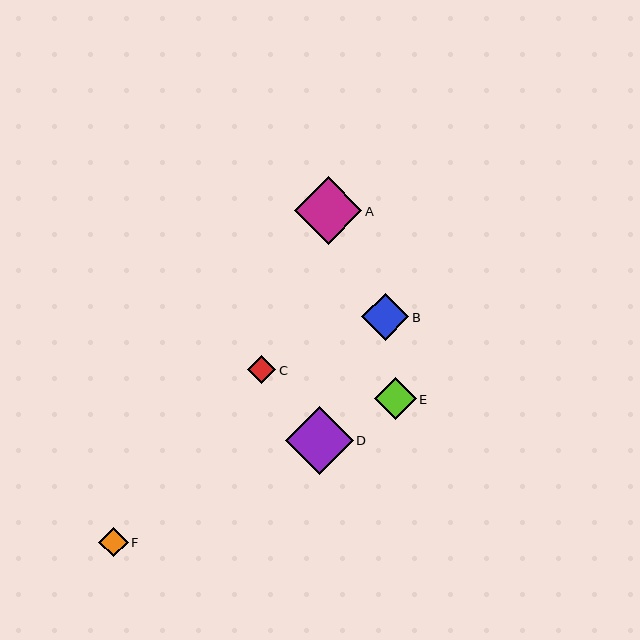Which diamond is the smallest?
Diamond C is the smallest with a size of approximately 28 pixels.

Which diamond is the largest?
Diamond A is the largest with a size of approximately 68 pixels.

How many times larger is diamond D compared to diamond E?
Diamond D is approximately 1.6 times the size of diamond E.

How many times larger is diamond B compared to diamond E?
Diamond B is approximately 1.1 times the size of diamond E.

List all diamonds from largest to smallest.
From largest to smallest: A, D, B, E, F, C.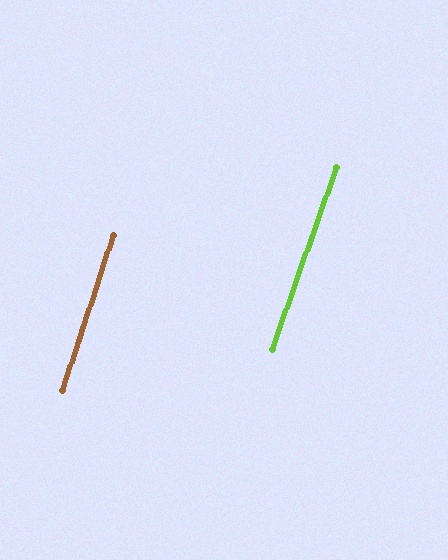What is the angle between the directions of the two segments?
Approximately 1 degree.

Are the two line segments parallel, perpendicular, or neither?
Parallel — their directions differ by only 1.4°.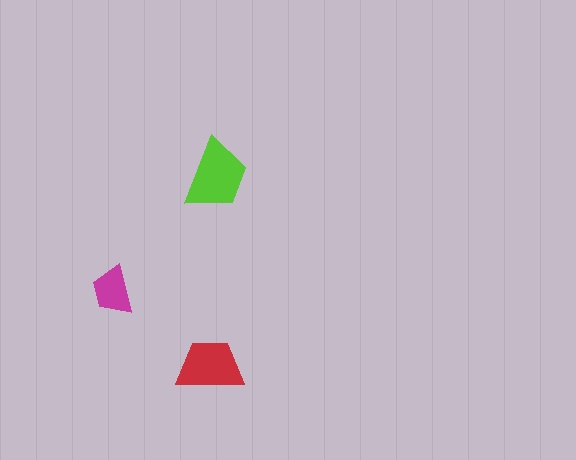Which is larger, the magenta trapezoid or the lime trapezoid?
The lime one.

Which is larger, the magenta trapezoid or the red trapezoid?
The red one.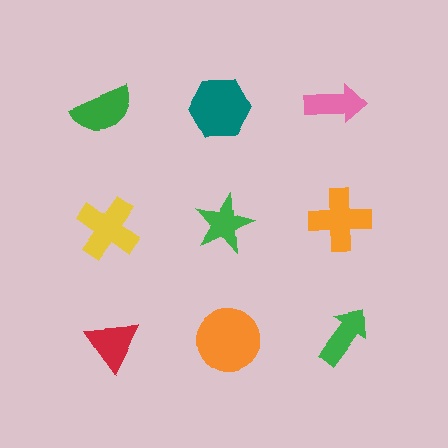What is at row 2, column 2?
A green star.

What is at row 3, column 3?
A green arrow.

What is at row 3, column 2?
An orange circle.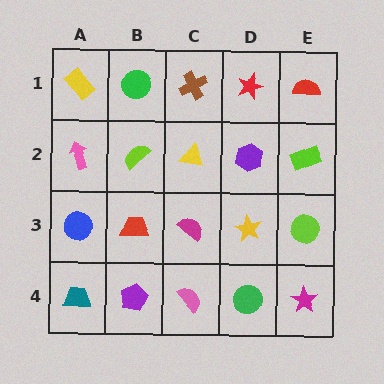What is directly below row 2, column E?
A lime circle.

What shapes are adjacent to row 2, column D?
A red star (row 1, column D), a yellow star (row 3, column D), a yellow triangle (row 2, column C), a lime rectangle (row 2, column E).